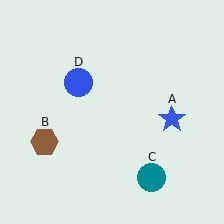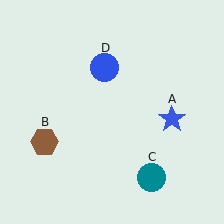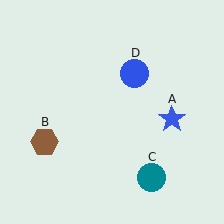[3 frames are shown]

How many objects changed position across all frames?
1 object changed position: blue circle (object D).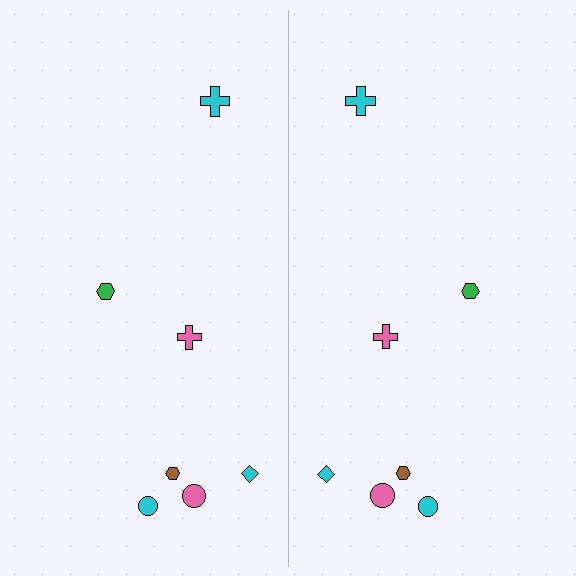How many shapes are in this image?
There are 14 shapes in this image.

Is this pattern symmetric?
Yes, this pattern has bilateral (reflection) symmetry.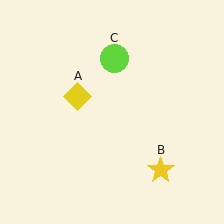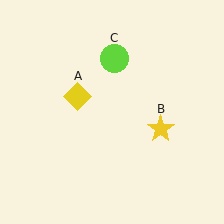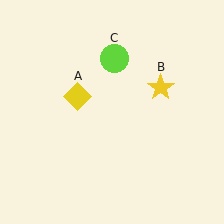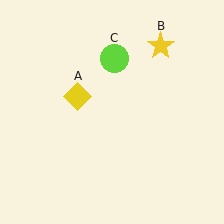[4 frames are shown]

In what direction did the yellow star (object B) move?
The yellow star (object B) moved up.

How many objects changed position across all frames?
1 object changed position: yellow star (object B).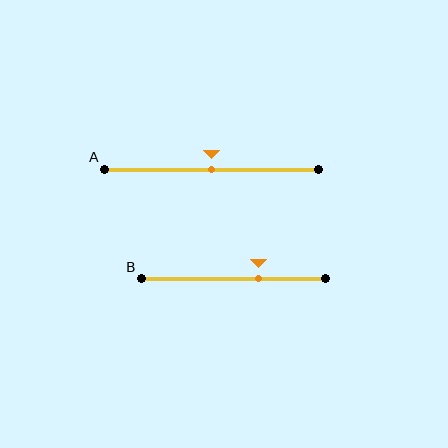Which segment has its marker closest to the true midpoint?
Segment A has its marker closest to the true midpoint.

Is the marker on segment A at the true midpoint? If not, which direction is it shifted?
Yes, the marker on segment A is at the true midpoint.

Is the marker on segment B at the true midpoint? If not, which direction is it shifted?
No, the marker on segment B is shifted to the right by about 14% of the segment length.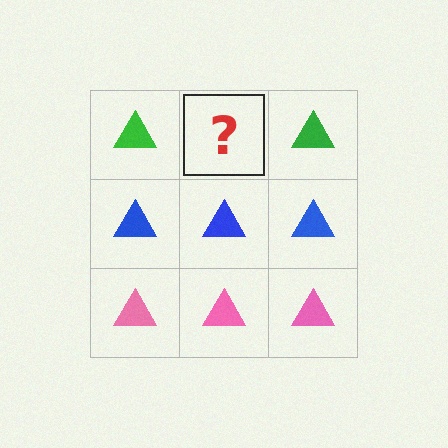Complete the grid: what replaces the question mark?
The question mark should be replaced with a green triangle.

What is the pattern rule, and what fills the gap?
The rule is that each row has a consistent color. The gap should be filled with a green triangle.